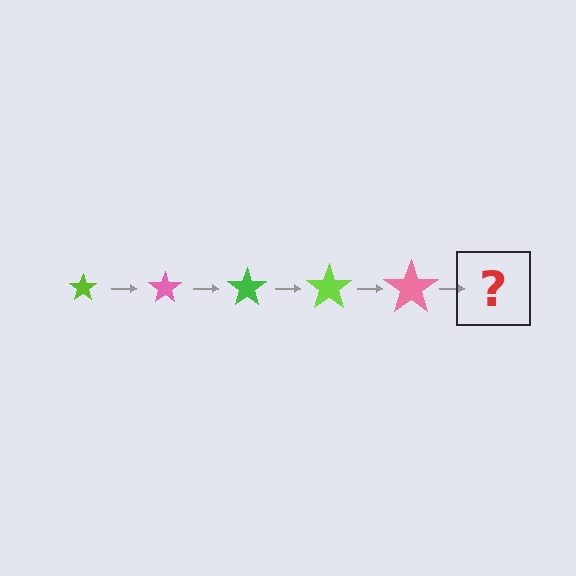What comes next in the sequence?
The next element should be a green star, larger than the previous one.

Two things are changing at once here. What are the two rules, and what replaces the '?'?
The two rules are that the star grows larger each step and the color cycles through lime, pink, and green. The '?' should be a green star, larger than the previous one.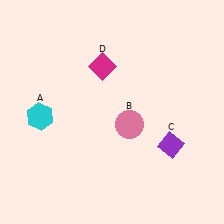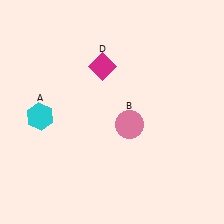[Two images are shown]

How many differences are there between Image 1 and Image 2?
There is 1 difference between the two images.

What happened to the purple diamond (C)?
The purple diamond (C) was removed in Image 2. It was in the bottom-right area of Image 1.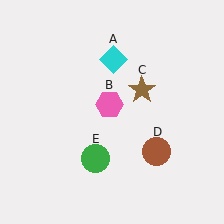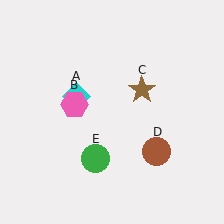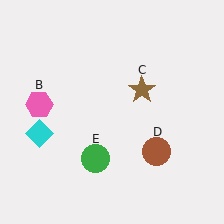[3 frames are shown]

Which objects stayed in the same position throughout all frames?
Brown star (object C) and brown circle (object D) and green circle (object E) remained stationary.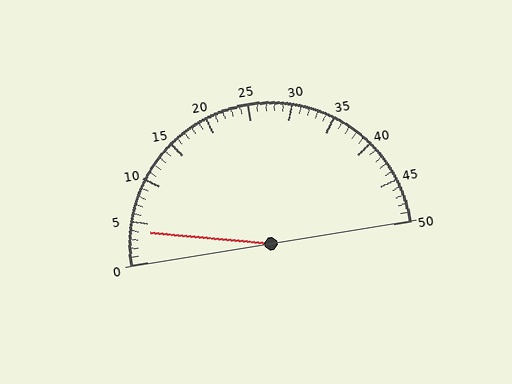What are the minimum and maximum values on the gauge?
The gauge ranges from 0 to 50.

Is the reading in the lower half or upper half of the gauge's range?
The reading is in the lower half of the range (0 to 50).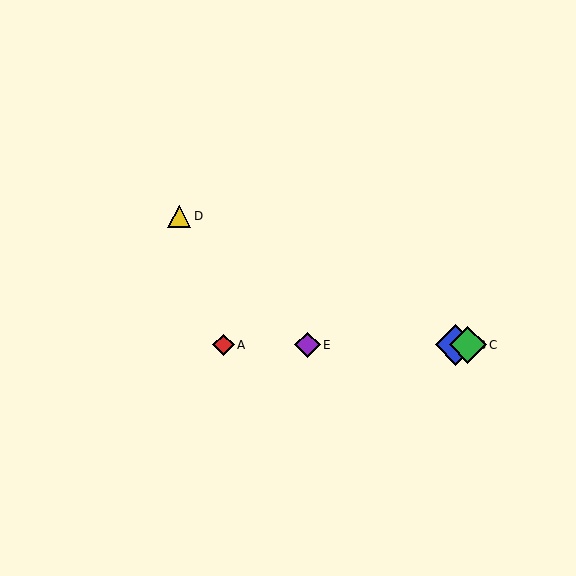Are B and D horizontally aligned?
No, B is at y≈345 and D is at y≈216.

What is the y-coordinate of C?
Object C is at y≈345.